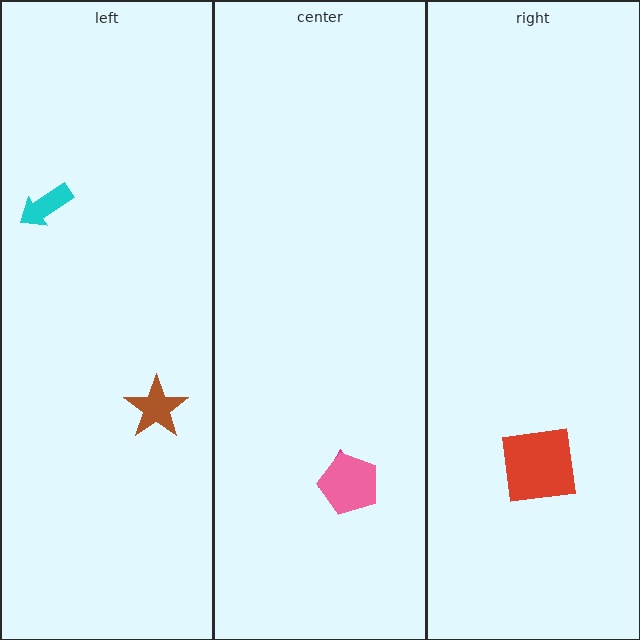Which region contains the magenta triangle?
The center region.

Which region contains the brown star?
The left region.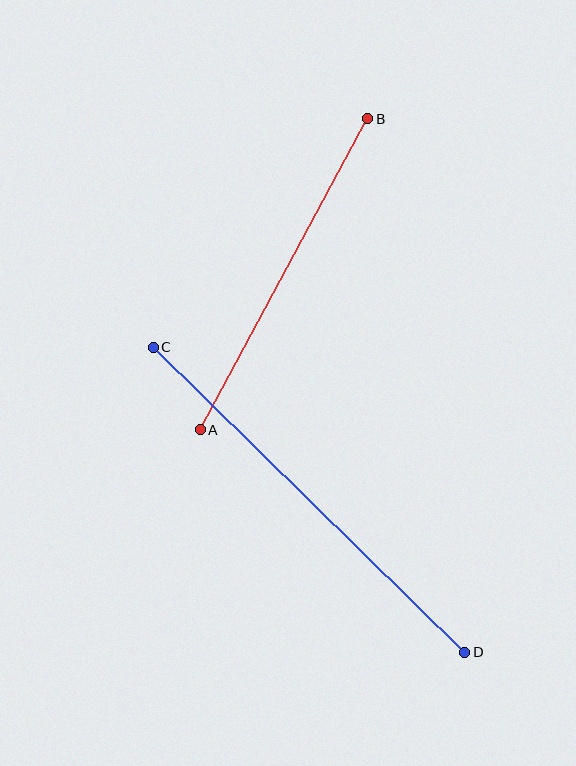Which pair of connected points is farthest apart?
Points C and D are farthest apart.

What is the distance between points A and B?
The distance is approximately 353 pixels.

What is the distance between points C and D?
The distance is approximately 436 pixels.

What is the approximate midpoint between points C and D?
The midpoint is at approximately (309, 500) pixels.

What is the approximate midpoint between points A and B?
The midpoint is at approximately (284, 274) pixels.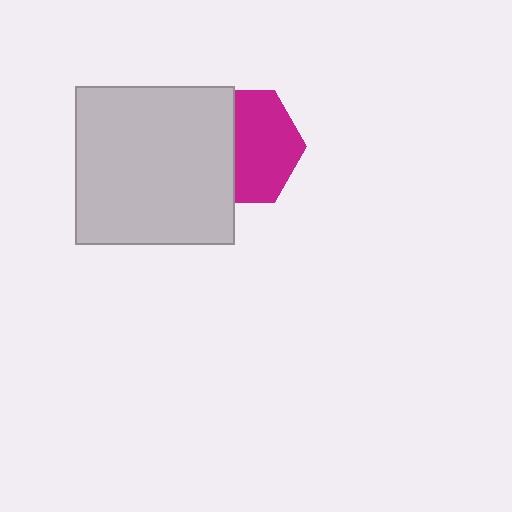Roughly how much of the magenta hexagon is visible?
About half of it is visible (roughly 57%).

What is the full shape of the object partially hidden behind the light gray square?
The partially hidden object is a magenta hexagon.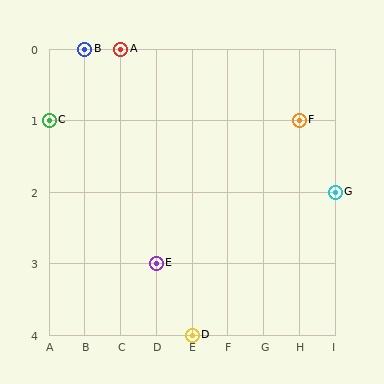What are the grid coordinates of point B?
Point B is at grid coordinates (B, 0).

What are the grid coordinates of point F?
Point F is at grid coordinates (H, 1).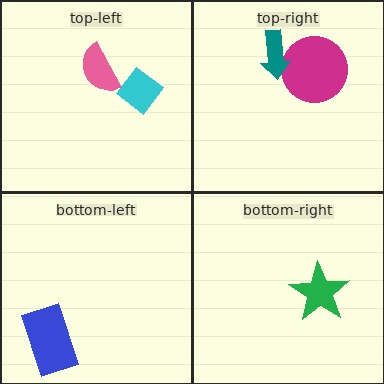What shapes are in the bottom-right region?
The green star.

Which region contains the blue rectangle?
The bottom-left region.